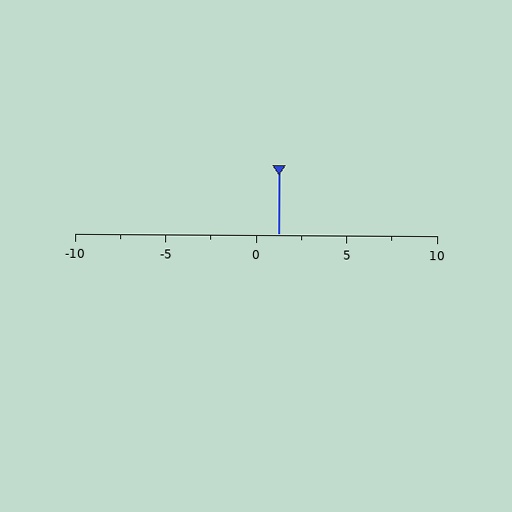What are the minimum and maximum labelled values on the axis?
The axis runs from -10 to 10.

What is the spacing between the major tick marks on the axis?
The major ticks are spaced 5 apart.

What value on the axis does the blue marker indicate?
The marker indicates approximately 1.2.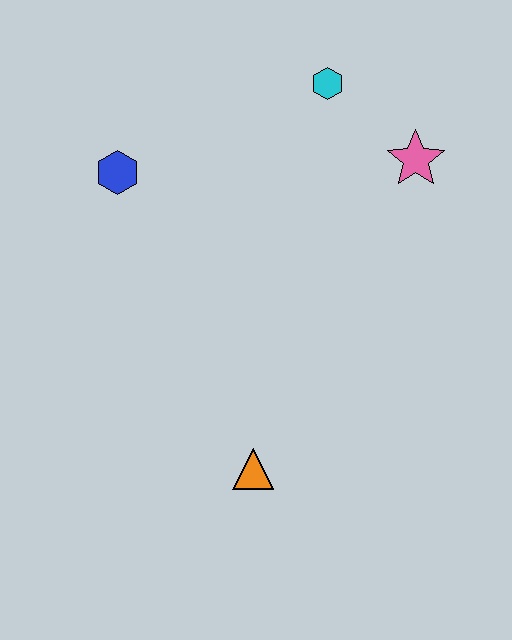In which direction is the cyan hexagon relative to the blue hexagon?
The cyan hexagon is to the right of the blue hexagon.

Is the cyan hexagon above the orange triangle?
Yes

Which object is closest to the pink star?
The cyan hexagon is closest to the pink star.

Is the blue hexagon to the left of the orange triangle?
Yes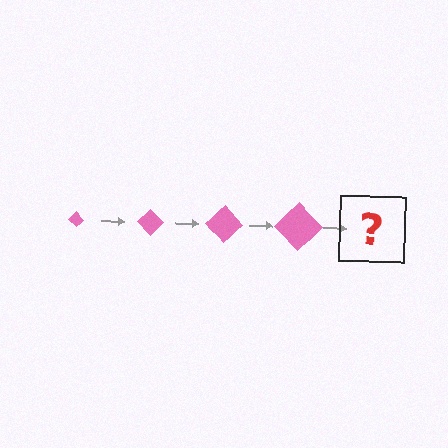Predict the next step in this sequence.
The next step is a pink diamond, larger than the previous one.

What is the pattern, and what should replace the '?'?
The pattern is that the diamond gets progressively larger each step. The '?' should be a pink diamond, larger than the previous one.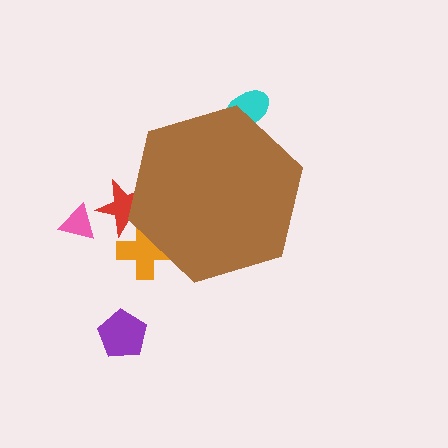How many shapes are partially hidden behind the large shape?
3 shapes are partially hidden.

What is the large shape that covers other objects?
A brown hexagon.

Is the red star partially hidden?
Yes, the red star is partially hidden behind the brown hexagon.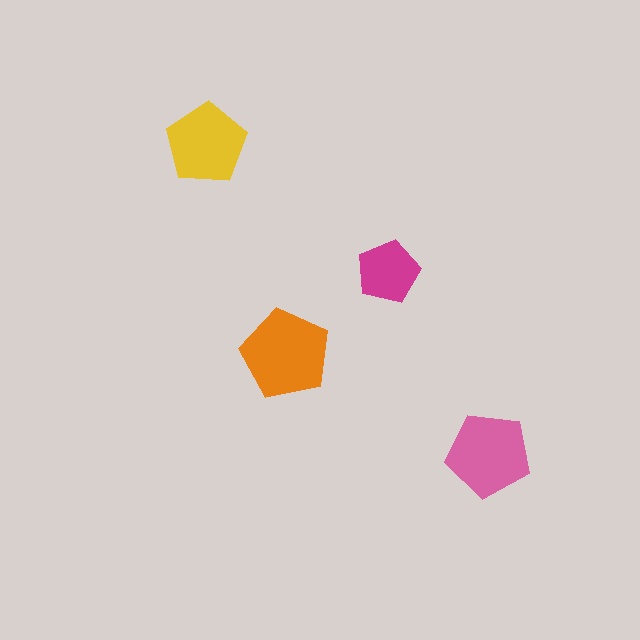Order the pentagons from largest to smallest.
the orange one, the pink one, the yellow one, the magenta one.